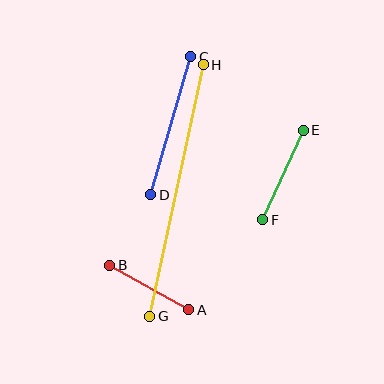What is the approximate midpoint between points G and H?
The midpoint is at approximately (176, 191) pixels.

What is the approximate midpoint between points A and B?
The midpoint is at approximately (149, 287) pixels.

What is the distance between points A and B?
The distance is approximately 91 pixels.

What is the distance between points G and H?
The distance is approximately 257 pixels.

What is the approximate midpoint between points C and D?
The midpoint is at approximately (171, 126) pixels.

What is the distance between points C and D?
The distance is approximately 143 pixels.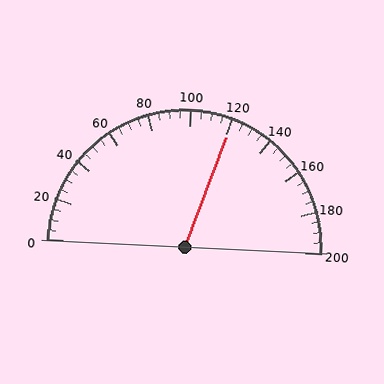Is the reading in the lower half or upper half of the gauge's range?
The reading is in the upper half of the range (0 to 200).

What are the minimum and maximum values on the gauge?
The gauge ranges from 0 to 200.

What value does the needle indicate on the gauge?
The needle indicates approximately 120.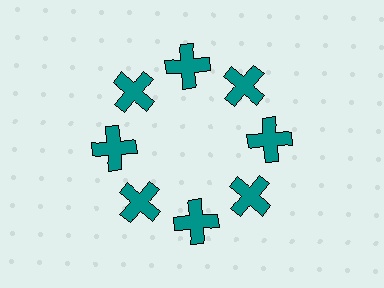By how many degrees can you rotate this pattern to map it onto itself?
The pattern maps onto itself every 45 degrees of rotation.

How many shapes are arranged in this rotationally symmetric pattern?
There are 8 shapes, arranged in 8 groups of 1.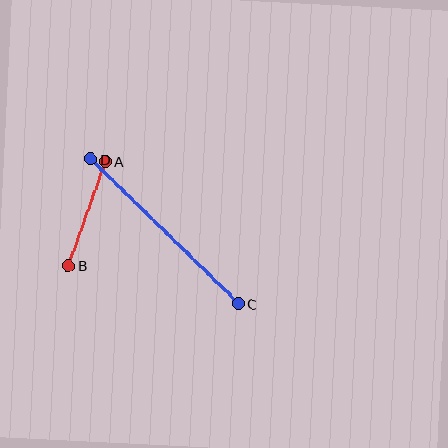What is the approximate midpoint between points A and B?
The midpoint is at approximately (87, 214) pixels.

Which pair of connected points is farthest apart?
Points C and D are farthest apart.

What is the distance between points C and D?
The distance is approximately 207 pixels.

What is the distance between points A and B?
The distance is approximately 111 pixels.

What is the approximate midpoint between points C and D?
The midpoint is at approximately (165, 232) pixels.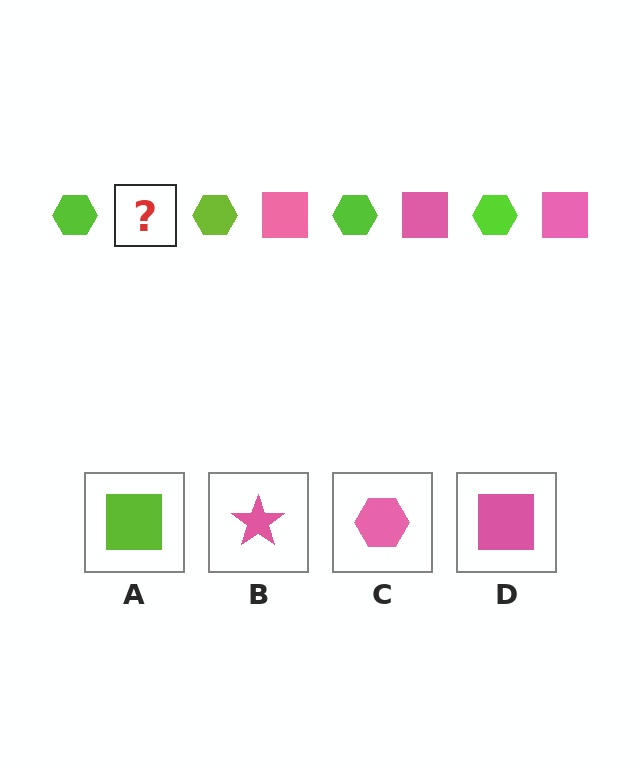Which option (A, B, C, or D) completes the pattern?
D.